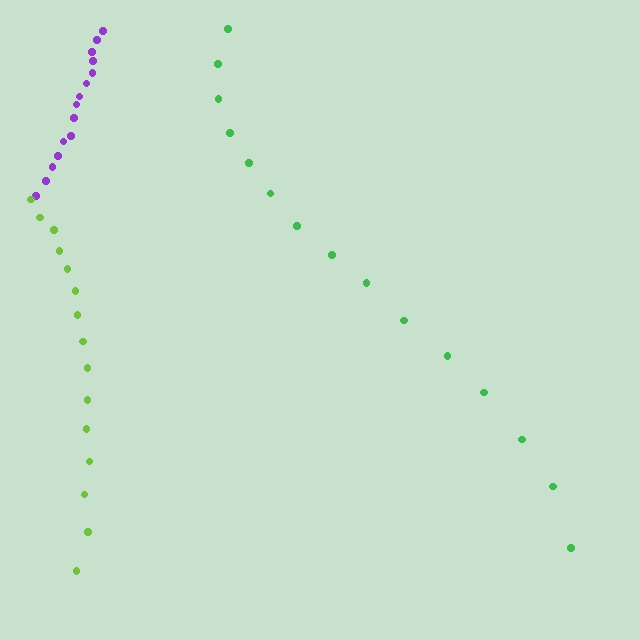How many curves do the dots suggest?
There are 3 distinct paths.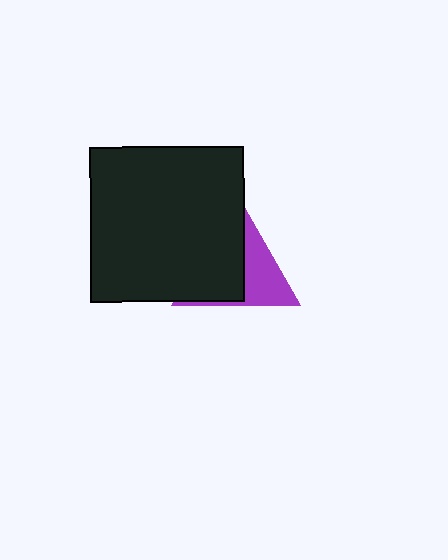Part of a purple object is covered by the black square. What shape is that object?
It is a triangle.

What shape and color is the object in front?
The object in front is a black square.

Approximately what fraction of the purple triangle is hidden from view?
Roughly 59% of the purple triangle is hidden behind the black square.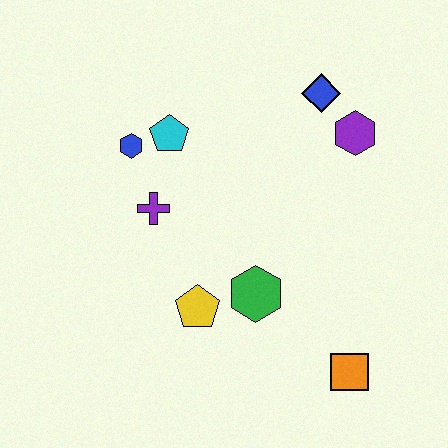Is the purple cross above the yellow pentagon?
Yes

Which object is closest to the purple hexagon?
The blue diamond is closest to the purple hexagon.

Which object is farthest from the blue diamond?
The orange square is farthest from the blue diamond.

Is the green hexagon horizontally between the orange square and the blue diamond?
No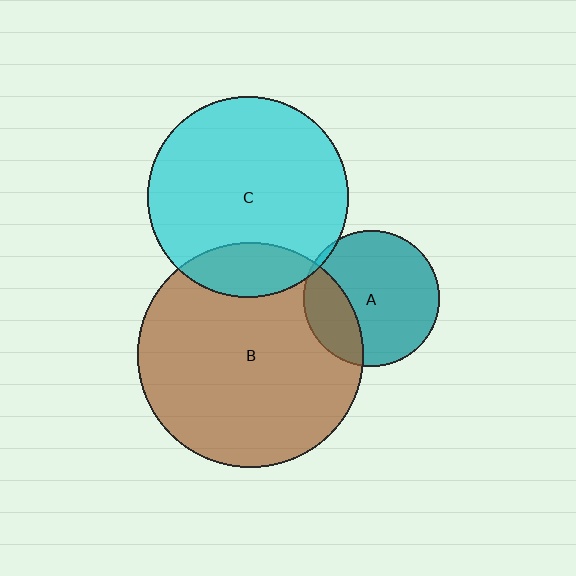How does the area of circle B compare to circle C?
Approximately 1.3 times.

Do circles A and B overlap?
Yes.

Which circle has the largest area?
Circle B (brown).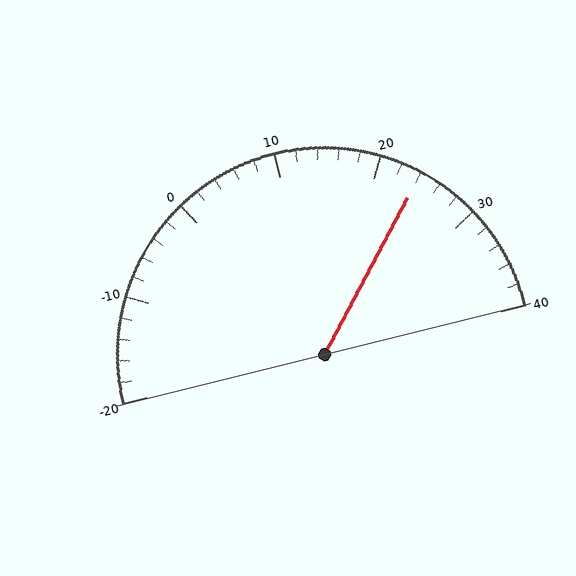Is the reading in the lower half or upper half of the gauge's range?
The reading is in the upper half of the range (-20 to 40).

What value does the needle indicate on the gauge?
The needle indicates approximately 24.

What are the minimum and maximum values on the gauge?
The gauge ranges from -20 to 40.